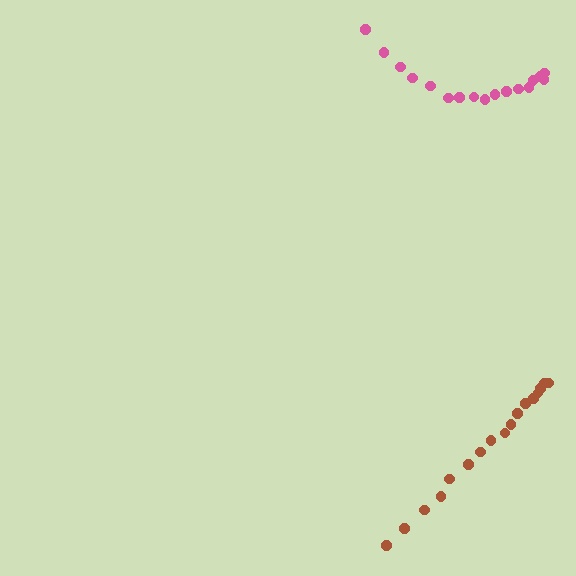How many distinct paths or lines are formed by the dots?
There are 2 distinct paths.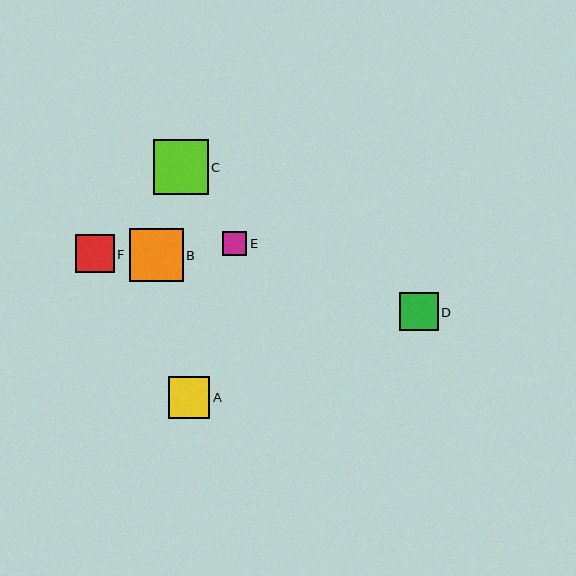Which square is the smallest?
Square E is the smallest with a size of approximately 24 pixels.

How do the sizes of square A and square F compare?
Square A and square F are approximately the same size.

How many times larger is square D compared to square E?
Square D is approximately 1.6 times the size of square E.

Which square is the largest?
Square C is the largest with a size of approximately 54 pixels.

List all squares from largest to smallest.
From largest to smallest: C, B, A, D, F, E.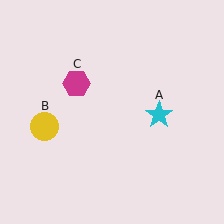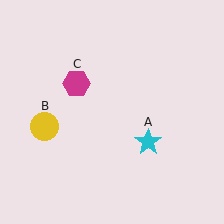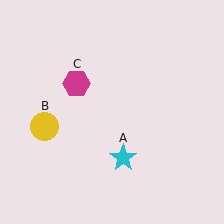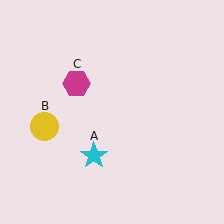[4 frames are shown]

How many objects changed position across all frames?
1 object changed position: cyan star (object A).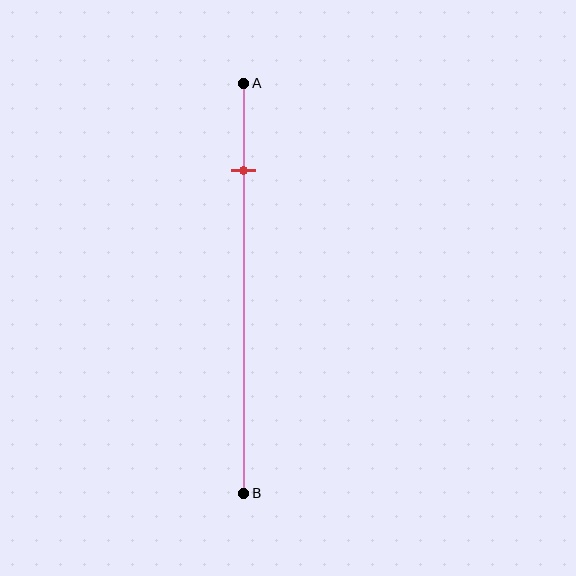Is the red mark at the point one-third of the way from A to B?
No, the mark is at about 20% from A, not at the 33% one-third point.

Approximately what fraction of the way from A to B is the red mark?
The red mark is approximately 20% of the way from A to B.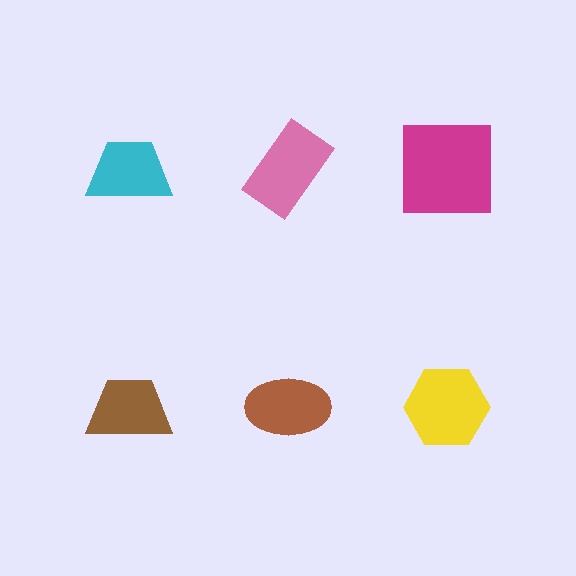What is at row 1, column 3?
A magenta square.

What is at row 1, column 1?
A cyan trapezoid.